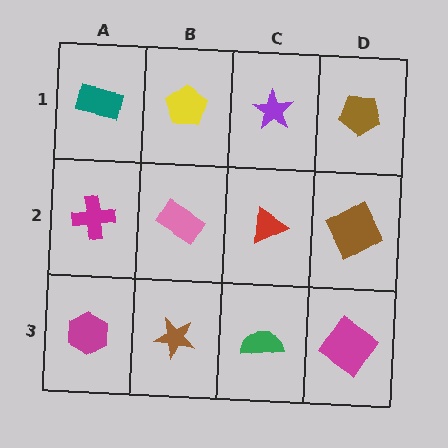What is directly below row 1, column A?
A magenta cross.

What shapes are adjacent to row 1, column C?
A red triangle (row 2, column C), a yellow pentagon (row 1, column B), a brown pentagon (row 1, column D).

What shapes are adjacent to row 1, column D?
A brown square (row 2, column D), a purple star (row 1, column C).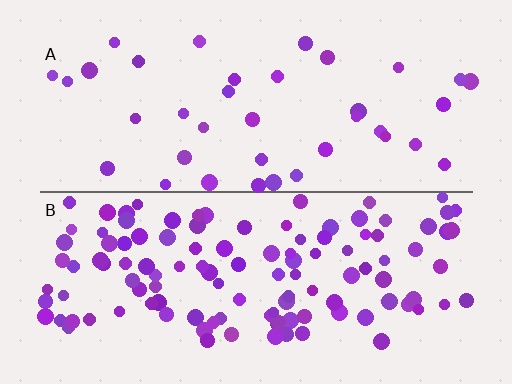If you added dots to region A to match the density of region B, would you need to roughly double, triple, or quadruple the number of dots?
Approximately triple.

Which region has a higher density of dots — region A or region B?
B (the bottom).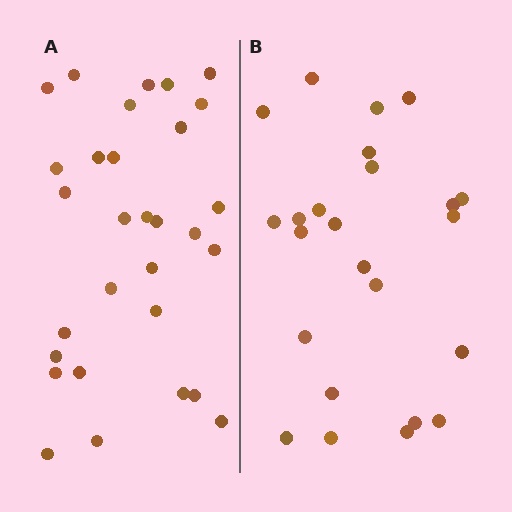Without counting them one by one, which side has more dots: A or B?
Region A (the left region) has more dots.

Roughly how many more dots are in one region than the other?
Region A has about 6 more dots than region B.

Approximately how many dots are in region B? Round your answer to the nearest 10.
About 20 dots. (The exact count is 24, which rounds to 20.)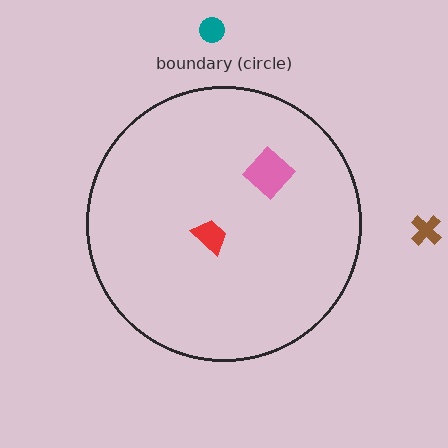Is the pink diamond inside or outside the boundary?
Inside.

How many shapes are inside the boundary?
2 inside, 2 outside.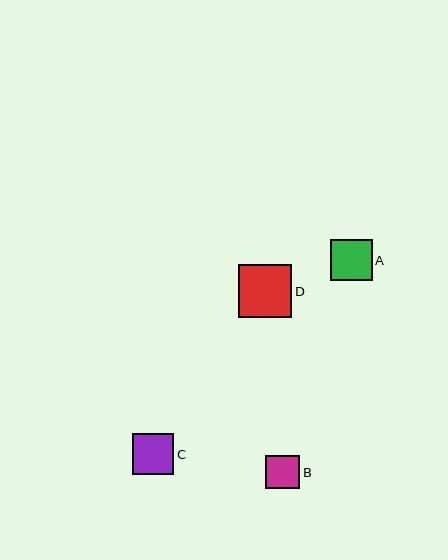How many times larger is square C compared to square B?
Square C is approximately 1.2 times the size of square B.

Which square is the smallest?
Square B is the smallest with a size of approximately 34 pixels.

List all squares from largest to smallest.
From largest to smallest: D, A, C, B.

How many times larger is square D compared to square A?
Square D is approximately 1.3 times the size of square A.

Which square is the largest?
Square D is the largest with a size of approximately 53 pixels.